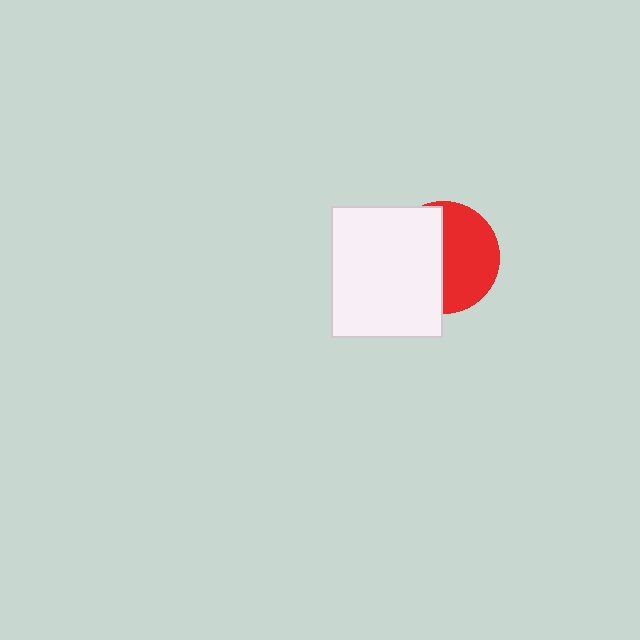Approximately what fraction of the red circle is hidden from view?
Roughly 49% of the red circle is hidden behind the white rectangle.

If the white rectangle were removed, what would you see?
You would see the complete red circle.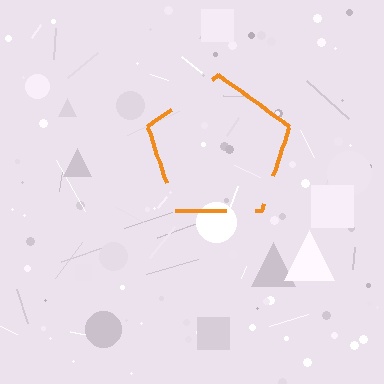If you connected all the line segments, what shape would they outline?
They would outline a pentagon.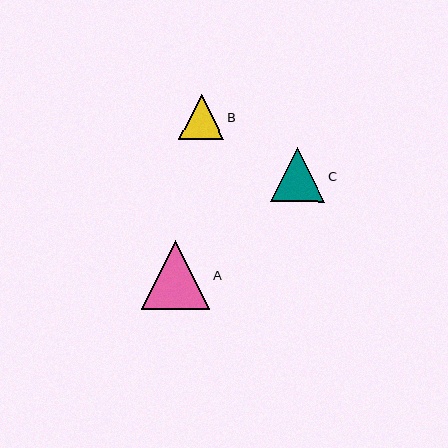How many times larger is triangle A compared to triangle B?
Triangle A is approximately 1.5 times the size of triangle B.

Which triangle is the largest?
Triangle A is the largest with a size of approximately 68 pixels.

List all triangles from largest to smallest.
From largest to smallest: A, C, B.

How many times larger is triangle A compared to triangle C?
Triangle A is approximately 1.3 times the size of triangle C.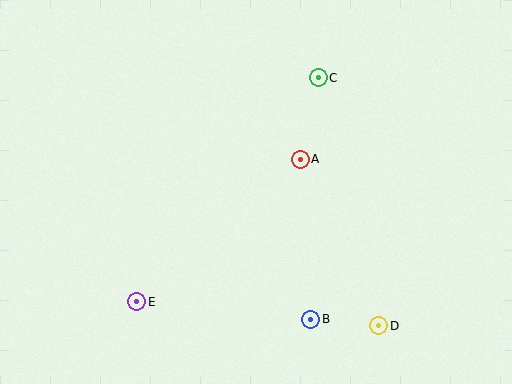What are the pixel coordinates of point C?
Point C is at (318, 78).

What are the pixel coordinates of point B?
Point B is at (311, 319).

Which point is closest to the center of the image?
Point A at (300, 159) is closest to the center.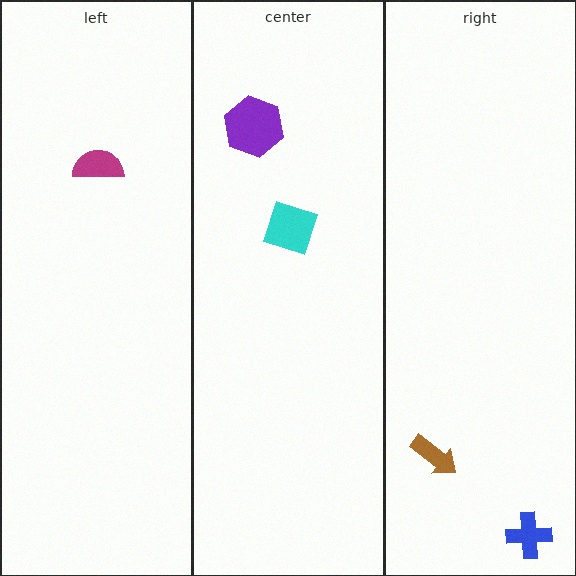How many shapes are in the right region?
2.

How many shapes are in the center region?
2.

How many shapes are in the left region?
1.